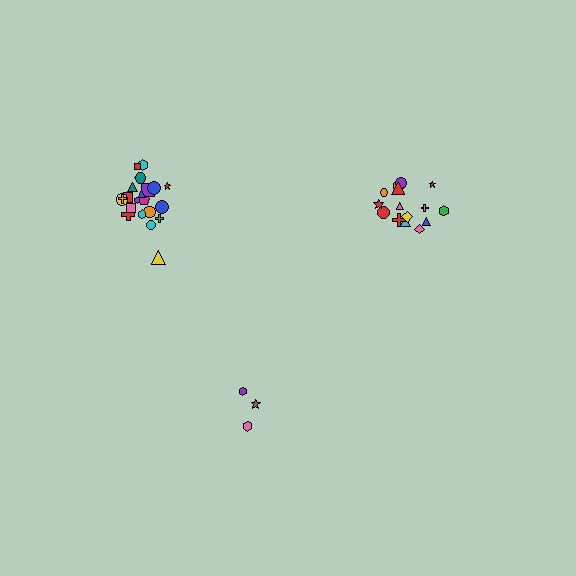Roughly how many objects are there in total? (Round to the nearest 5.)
Roughly 40 objects in total.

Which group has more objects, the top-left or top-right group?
The top-left group.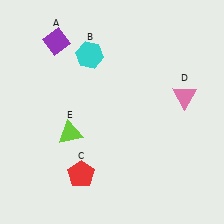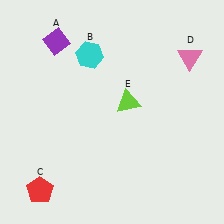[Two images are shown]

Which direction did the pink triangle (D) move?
The pink triangle (D) moved up.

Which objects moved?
The objects that moved are: the red pentagon (C), the pink triangle (D), the lime triangle (E).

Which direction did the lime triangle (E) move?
The lime triangle (E) moved right.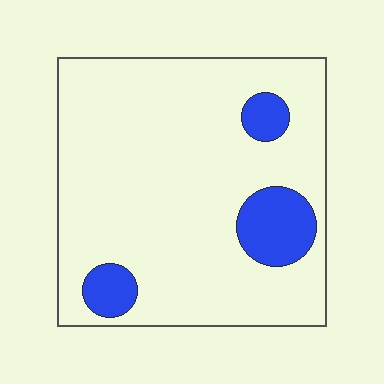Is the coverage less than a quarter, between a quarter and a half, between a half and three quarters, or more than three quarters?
Less than a quarter.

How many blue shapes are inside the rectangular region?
3.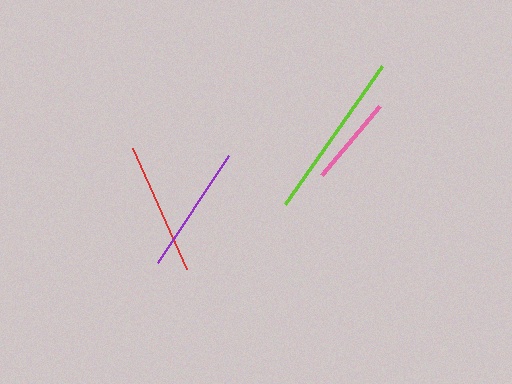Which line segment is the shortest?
The pink line is the shortest at approximately 90 pixels.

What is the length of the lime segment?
The lime segment is approximately 168 pixels long.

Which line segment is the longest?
The lime line is the longest at approximately 168 pixels.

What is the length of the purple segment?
The purple segment is approximately 129 pixels long.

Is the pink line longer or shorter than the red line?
The red line is longer than the pink line.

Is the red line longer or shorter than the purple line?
The red line is longer than the purple line.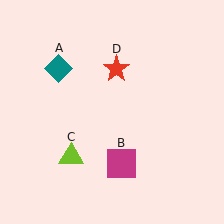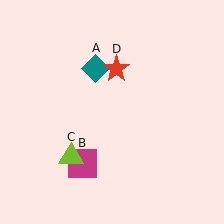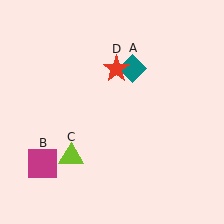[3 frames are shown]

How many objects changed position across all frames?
2 objects changed position: teal diamond (object A), magenta square (object B).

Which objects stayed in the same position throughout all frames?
Lime triangle (object C) and red star (object D) remained stationary.